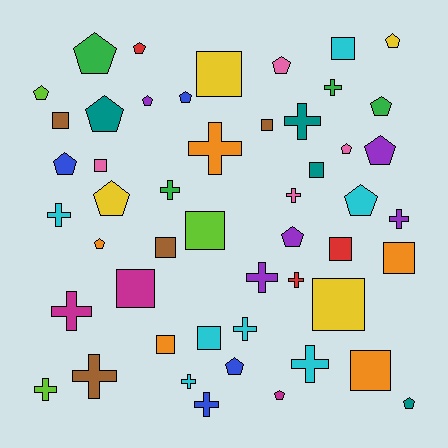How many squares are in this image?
There are 15 squares.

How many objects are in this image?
There are 50 objects.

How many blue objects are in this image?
There are 4 blue objects.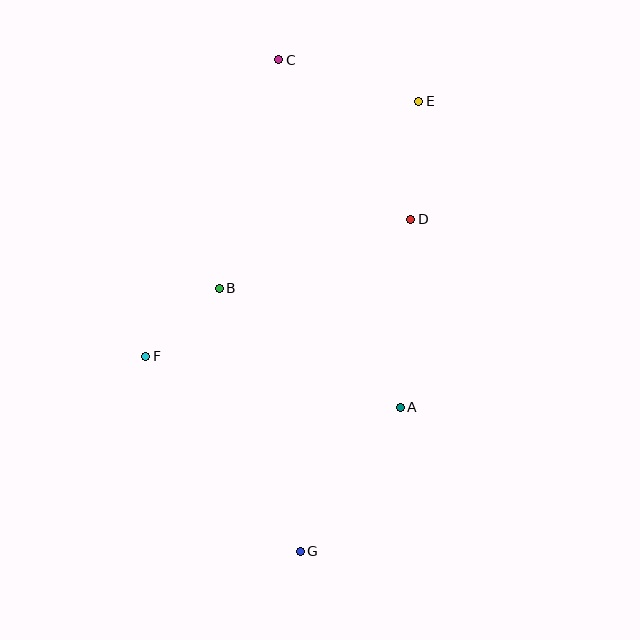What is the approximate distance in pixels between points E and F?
The distance between E and F is approximately 374 pixels.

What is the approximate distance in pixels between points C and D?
The distance between C and D is approximately 207 pixels.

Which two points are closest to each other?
Points B and F are closest to each other.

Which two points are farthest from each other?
Points C and G are farthest from each other.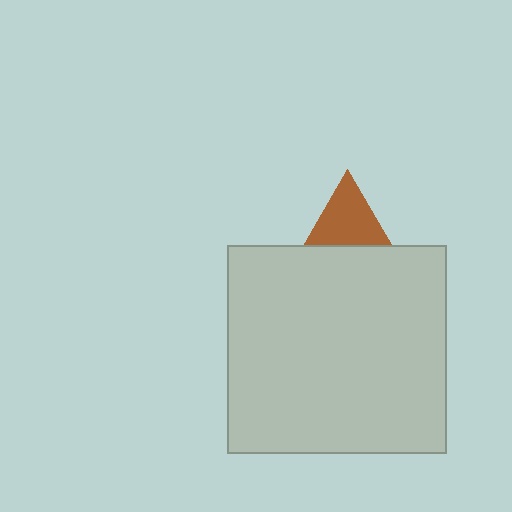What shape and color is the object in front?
The object in front is a light gray rectangle.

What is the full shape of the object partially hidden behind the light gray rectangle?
The partially hidden object is a brown triangle.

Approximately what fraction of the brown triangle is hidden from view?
Roughly 58% of the brown triangle is hidden behind the light gray rectangle.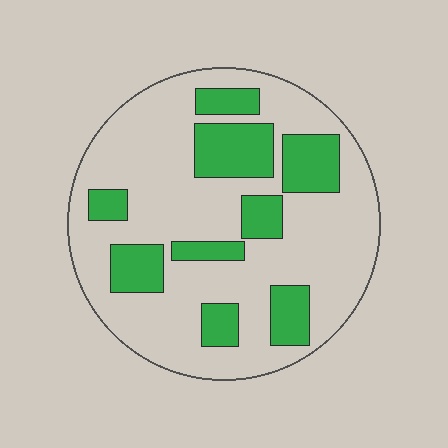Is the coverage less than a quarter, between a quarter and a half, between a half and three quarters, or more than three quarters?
Between a quarter and a half.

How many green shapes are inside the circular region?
9.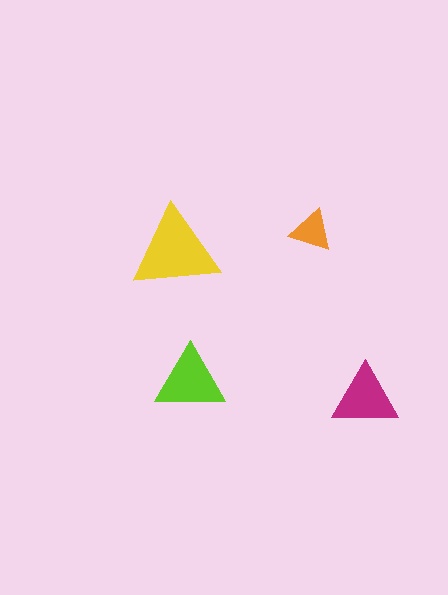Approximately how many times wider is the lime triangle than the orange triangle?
About 1.5 times wider.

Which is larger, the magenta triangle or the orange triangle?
The magenta one.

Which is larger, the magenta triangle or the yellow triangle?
The yellow one.